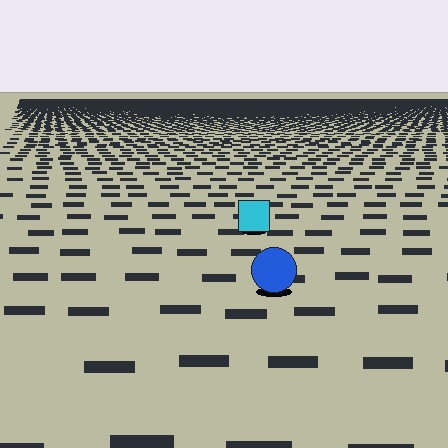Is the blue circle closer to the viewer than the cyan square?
Yes. The blue circle is closer — you can tell from the texture gradient: the ground texture is coarser near it.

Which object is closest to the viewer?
The blue circle is closest. The texture marks near it are larger and more spread out.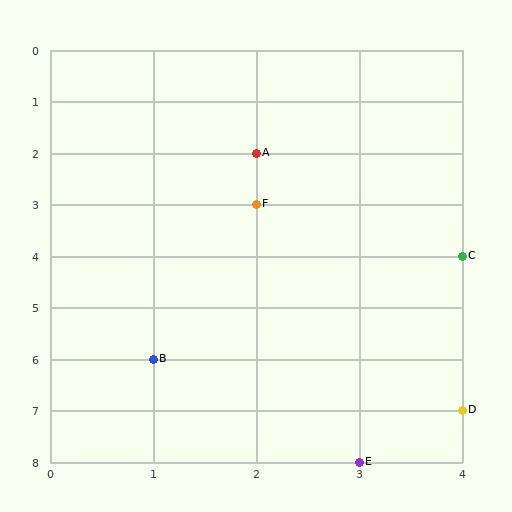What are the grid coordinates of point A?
Point A is at grid coordinates (2, 2).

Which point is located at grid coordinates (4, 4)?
Point C is at (4, 4).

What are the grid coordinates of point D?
Point D is at grid coordinates (4, 7).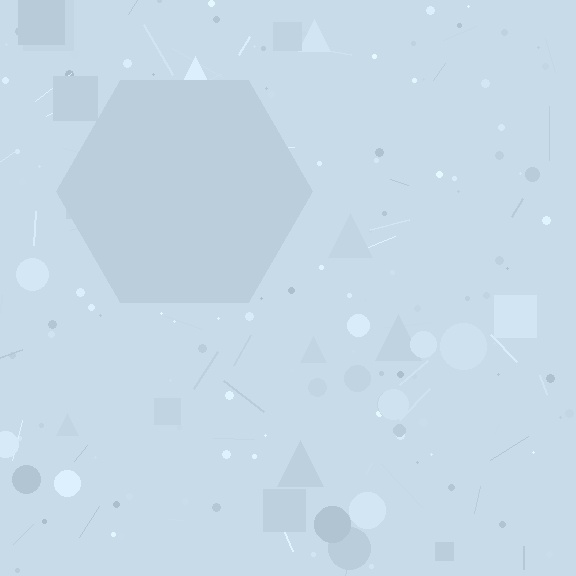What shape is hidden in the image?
A hexagon is hidden in the image.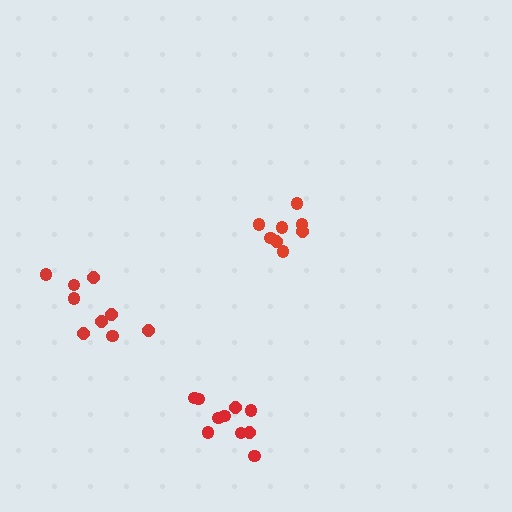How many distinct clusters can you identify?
There are 3 distinct clusters.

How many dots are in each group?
Group 1: 8 dots, Group 2: 9 dots, Group 3: 10 dots (27 total).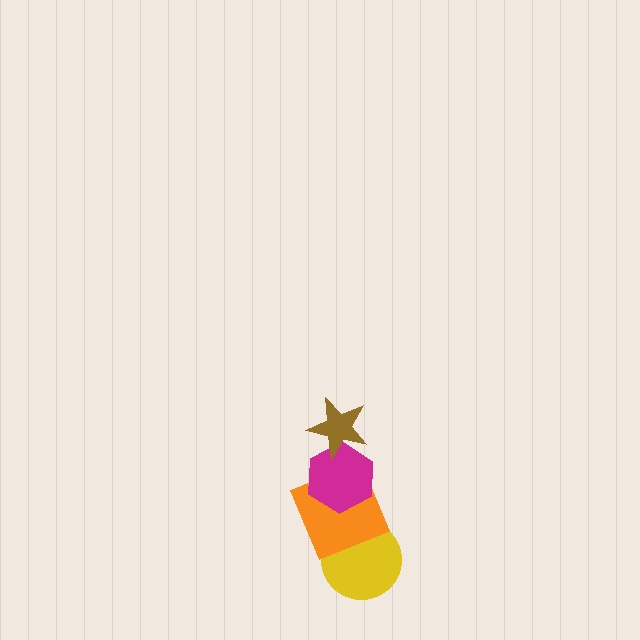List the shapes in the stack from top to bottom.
From top to bottom: the brown star, the magenta hexagon, the orange square, the yellow circle.